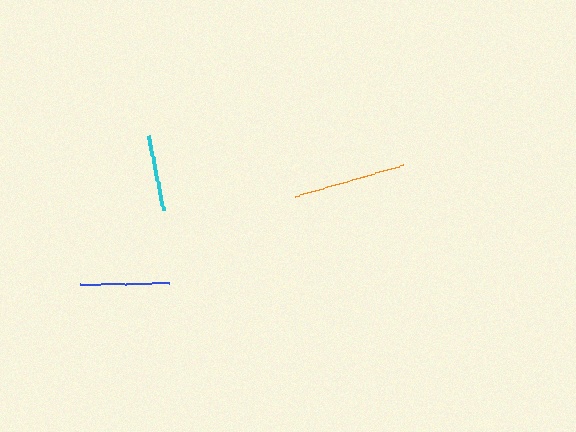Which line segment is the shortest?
The cyan line is the shortest at approximately 76 pixels.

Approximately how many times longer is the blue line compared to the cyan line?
The blue line is approximately 1.2 times the length of the cyan line.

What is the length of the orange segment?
The orange segment is approximately 112 pixels long.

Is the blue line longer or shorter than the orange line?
The orange line is longer than the blue line.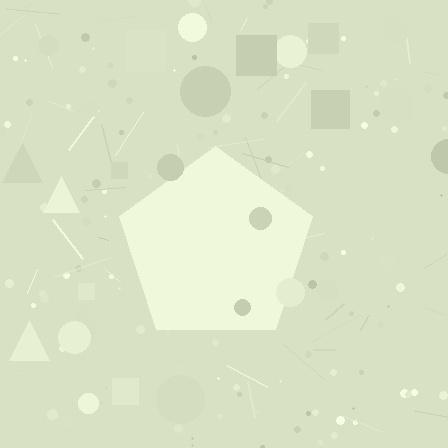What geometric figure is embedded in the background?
A pentagon is embedded in the background.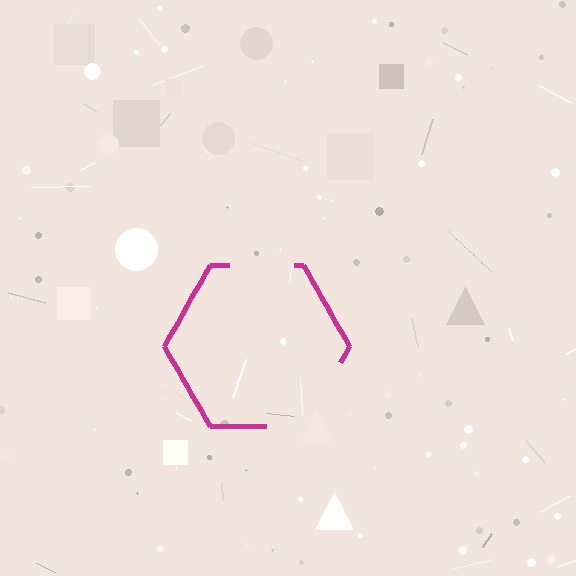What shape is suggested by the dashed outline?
The dashed outline suggests a hexagon.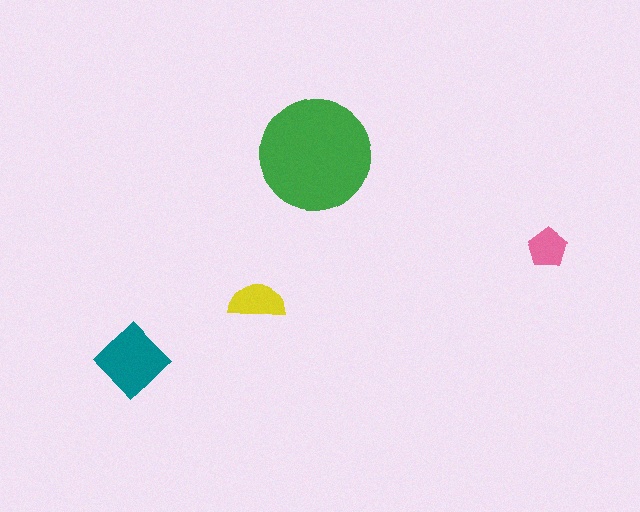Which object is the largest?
The green circle.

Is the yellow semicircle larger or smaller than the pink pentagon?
Larger.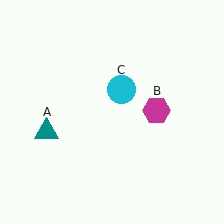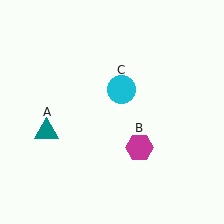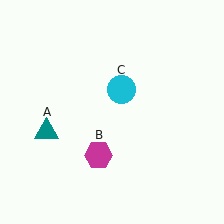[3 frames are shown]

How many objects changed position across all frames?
1 object changed position: magenta hexagon (object B).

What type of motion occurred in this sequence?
The magenta hexagon (object B) rotated clockwise around the center of the scene.